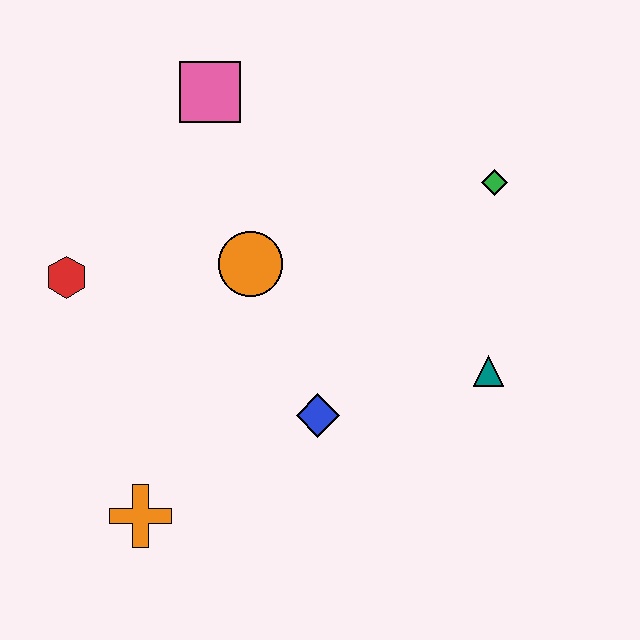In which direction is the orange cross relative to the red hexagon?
The orange cross is below the red hexagon.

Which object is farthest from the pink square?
The orange cross is farthest from the pink square.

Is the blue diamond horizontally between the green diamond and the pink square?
Yes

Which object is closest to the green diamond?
The teal triangle is closest to the green diamond.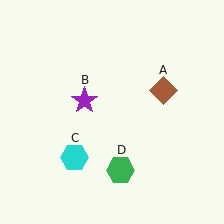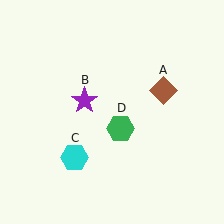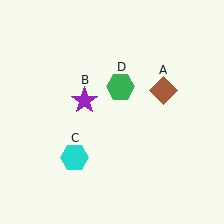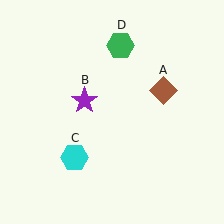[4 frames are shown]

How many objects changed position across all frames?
1 object changed position: green hexagon (object D).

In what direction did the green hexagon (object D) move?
The green hexagon (object D) moved up.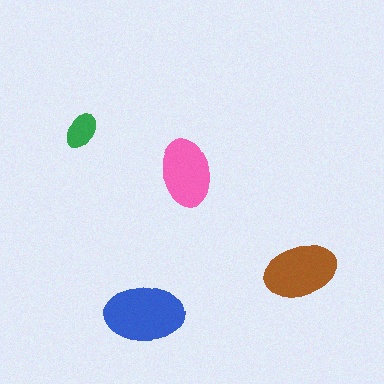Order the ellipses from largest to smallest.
the blue one, the brown one, the pink one, the green one.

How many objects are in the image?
There are 4 objects in the image.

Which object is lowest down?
The blue ellipse is bottommost.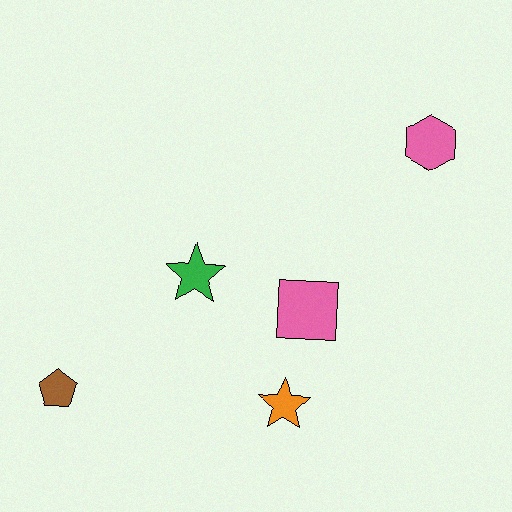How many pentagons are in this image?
There is 1 pentagon.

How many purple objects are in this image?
There are no purple objects.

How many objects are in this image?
There are 5 objects.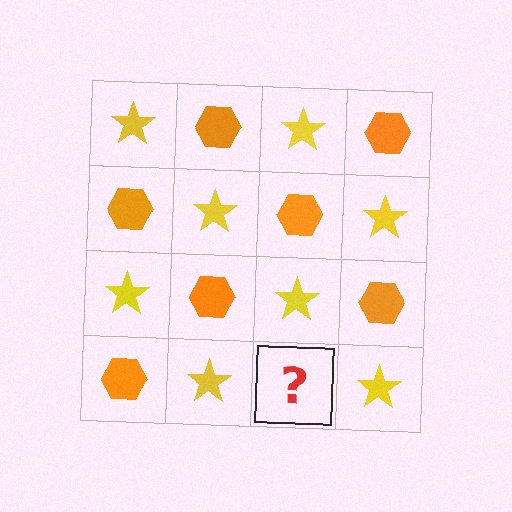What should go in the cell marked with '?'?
The missing cell should contain an orange hexagon.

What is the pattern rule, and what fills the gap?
The rule is that it alternates yellow star and orange hexagon in a checkerboard pattern. The gap should be filled with an orange hexagon.